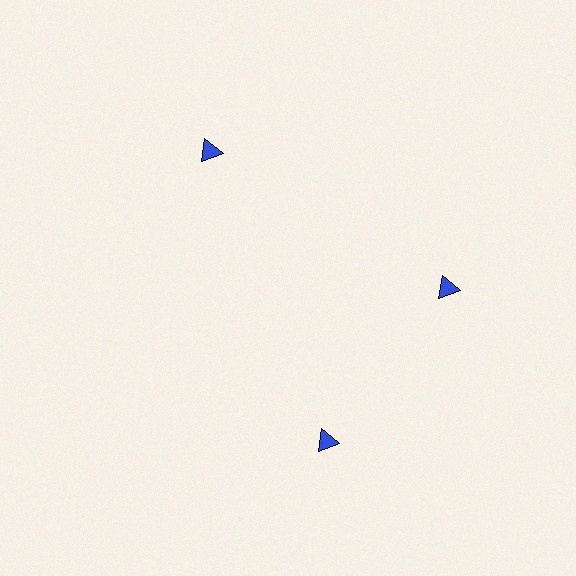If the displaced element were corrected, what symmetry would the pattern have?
It would have 3-fold rotational symmetry — the pattern would map onto itself every 120 degrees.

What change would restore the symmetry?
The symmetry would be restored by rotating it back into even spacing with its neighbors so that all 3 triangles sit at equal angles and equal distance from the center.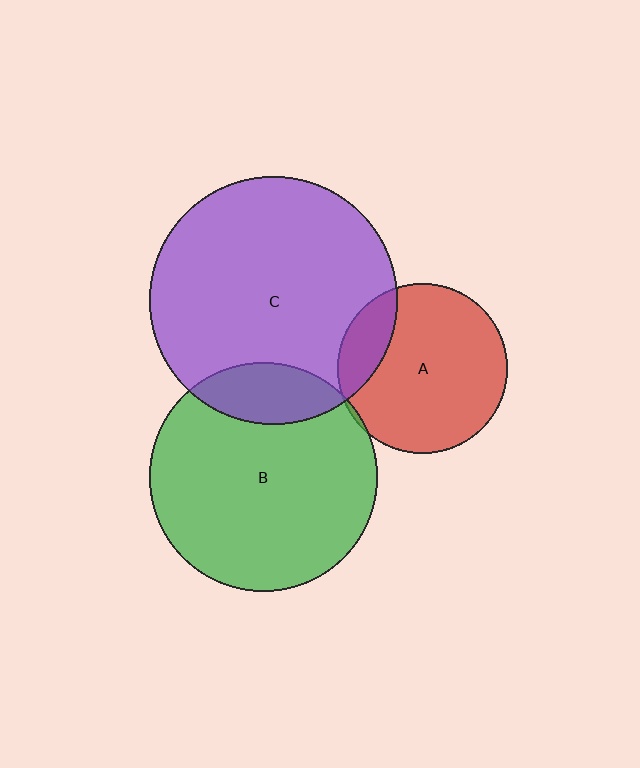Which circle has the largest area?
Circle C (purple).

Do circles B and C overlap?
Yes.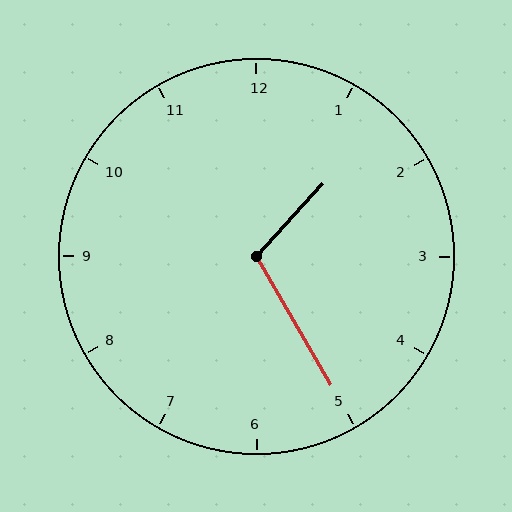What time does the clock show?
1:25.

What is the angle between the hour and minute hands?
Approximately 108 degrees.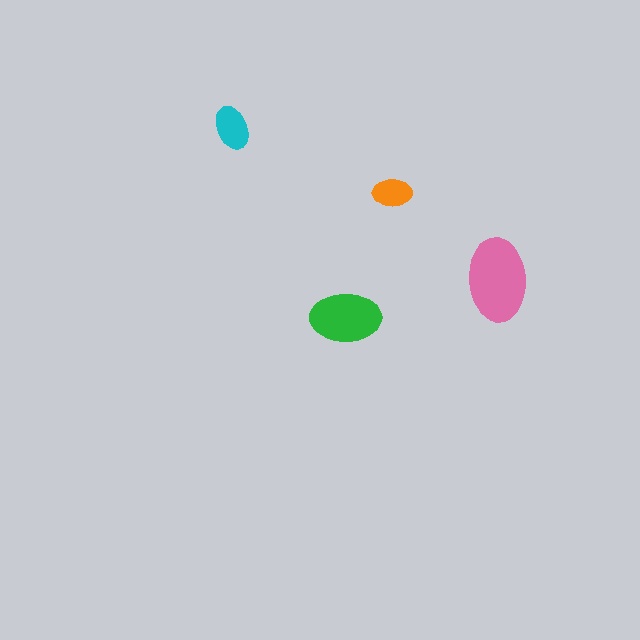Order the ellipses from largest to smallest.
the pink one, the green one, the cyan one, the orange one.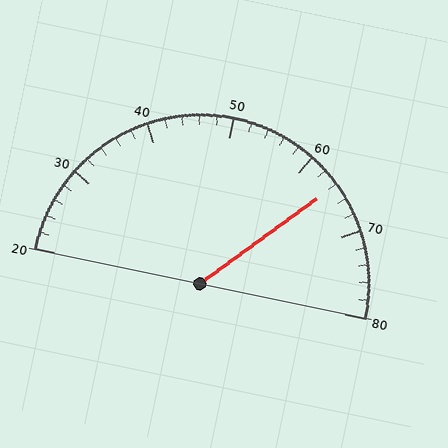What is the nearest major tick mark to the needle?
The nearest major tick mark is 60.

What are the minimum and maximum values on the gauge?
The gauge ranges from 20 to 80.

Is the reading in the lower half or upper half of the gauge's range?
The reading is in the upper half of the range (20 to 80).